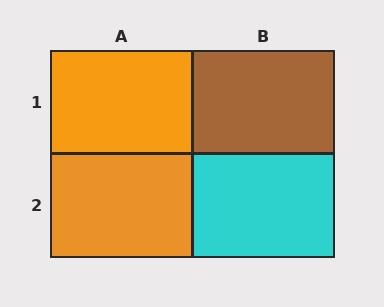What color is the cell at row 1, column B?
Brown.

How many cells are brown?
1 cell is brown.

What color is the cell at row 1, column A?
Orange.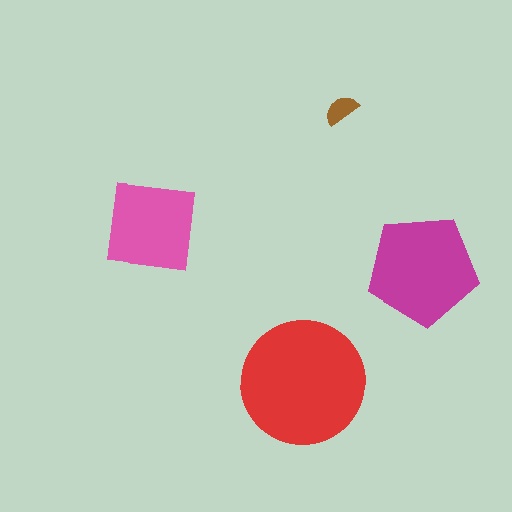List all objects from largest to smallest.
The red circle, the magenta pentagon, the pink square, the brown semicircle.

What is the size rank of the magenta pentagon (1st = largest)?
2nd.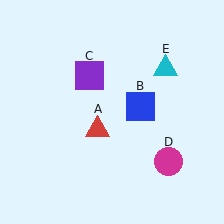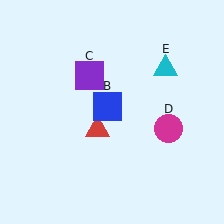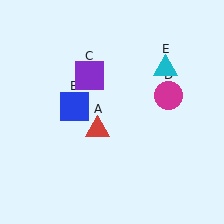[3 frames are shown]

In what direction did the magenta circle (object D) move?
The magenta circle (object D) moved up.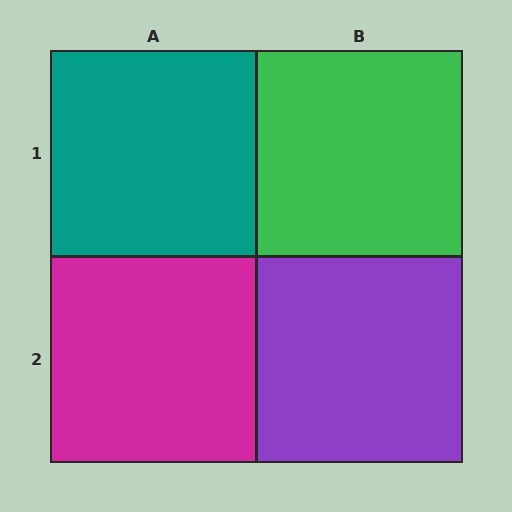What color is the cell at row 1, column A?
Teal.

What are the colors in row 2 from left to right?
Magenta, purple.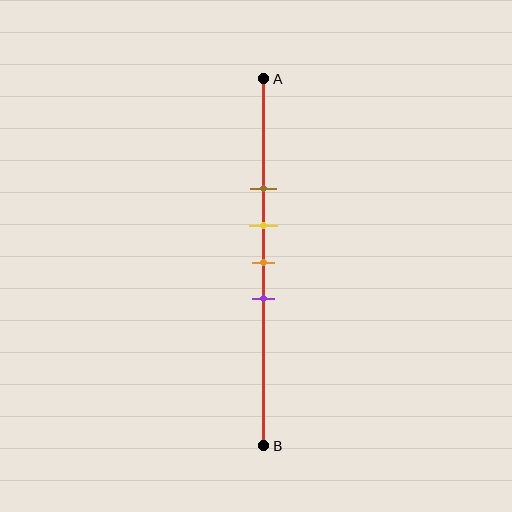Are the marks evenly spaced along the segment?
Yes, the marks are approximately evenly spaced.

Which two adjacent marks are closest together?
The yellow and orange marks are the closest adjacent pair.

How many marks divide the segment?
There are 4 marks dividing the segment.